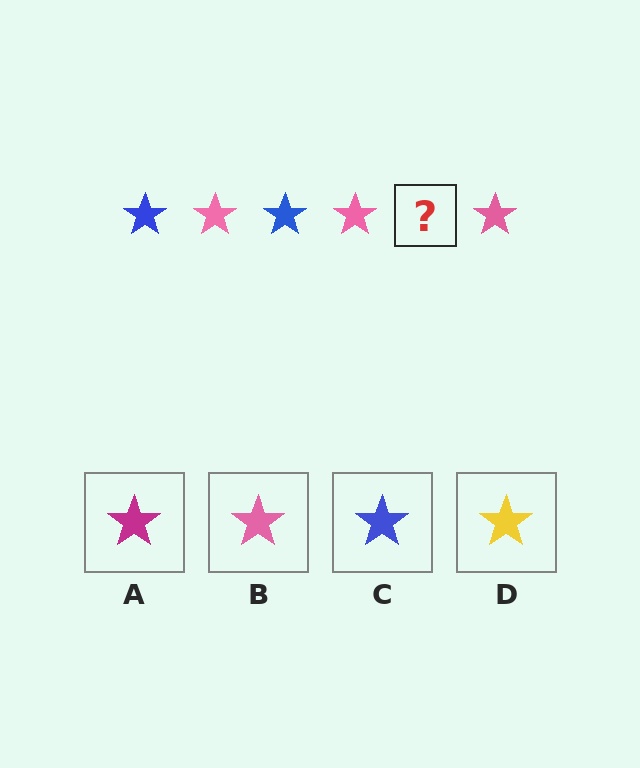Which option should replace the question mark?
Option C.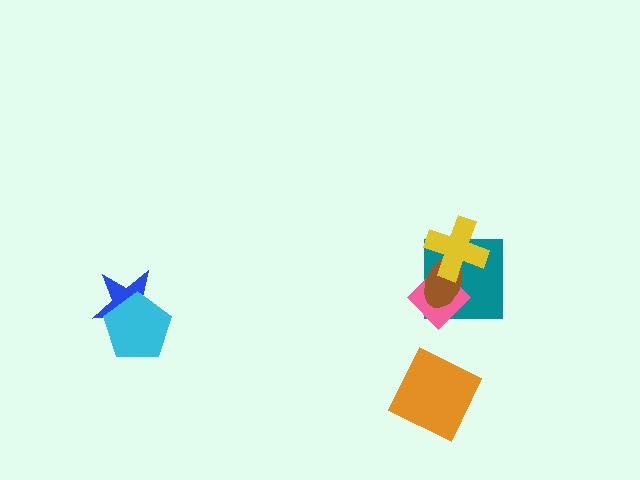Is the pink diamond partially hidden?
Yes, it is partially covered by another shape.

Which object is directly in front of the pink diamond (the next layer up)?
The brown ellipse is directly in front of the pink diamond.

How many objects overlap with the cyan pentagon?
1 object overlaps with the cyan pentagon.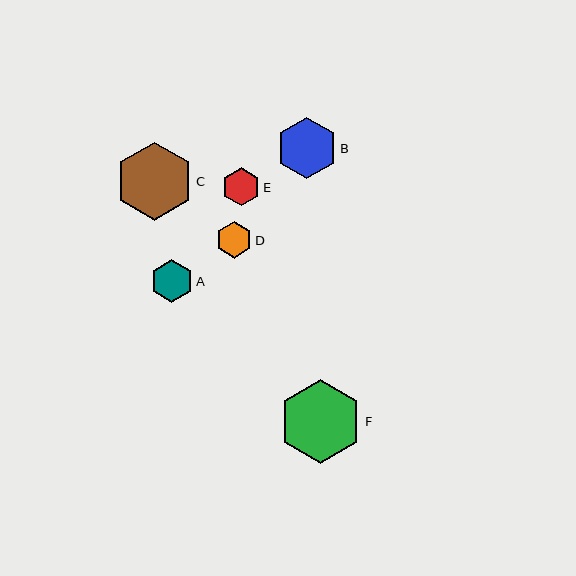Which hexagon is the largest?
Hexagon F is the largest with a size of approximately 84 pixels.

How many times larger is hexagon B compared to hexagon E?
Hexagon B is approximately 1.6 times the size of hexagon E.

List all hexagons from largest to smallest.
From largest to smallest: F, C, B, A, E, D.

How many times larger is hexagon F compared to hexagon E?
Hexagon F is approximately 2.2 times the size of hexagon E.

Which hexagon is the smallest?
Hexagon D is the smallest with a size of approximately 37 pixels.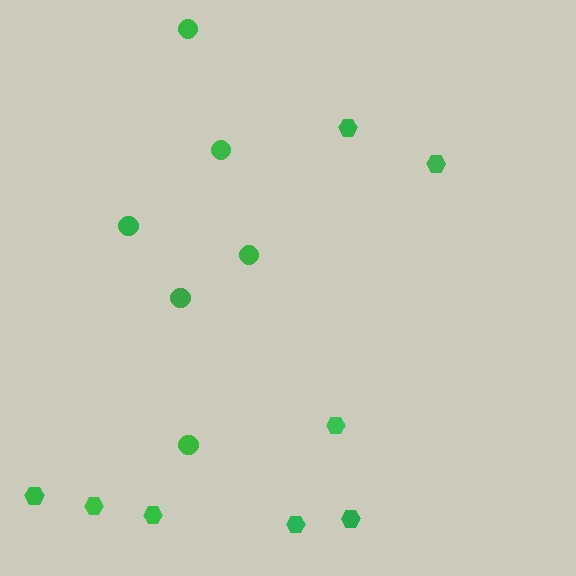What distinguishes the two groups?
There are 2 groups: one group of hexagons (8) and one group of circles (6).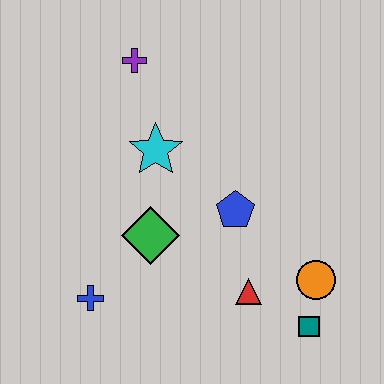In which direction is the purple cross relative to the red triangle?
The purple cross is above the red triangle.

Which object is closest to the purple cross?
The cyan star is closest to the purple cross.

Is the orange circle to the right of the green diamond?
Yes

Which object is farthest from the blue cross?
The purple cross is farthest from the blue cross.